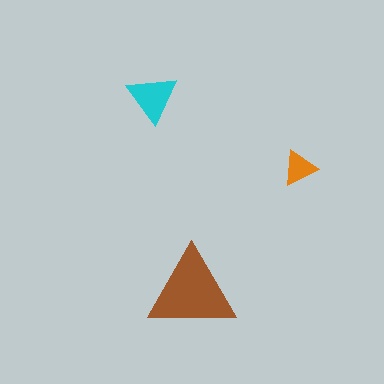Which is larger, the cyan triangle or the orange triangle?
The cyan one.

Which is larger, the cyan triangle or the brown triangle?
The brown one.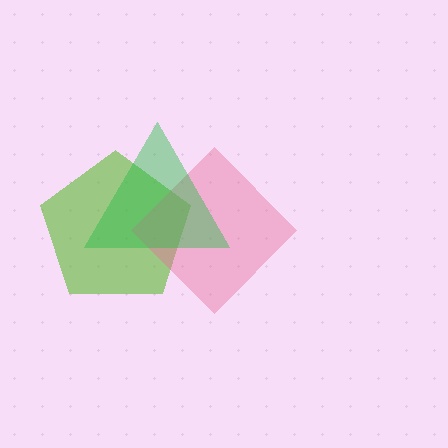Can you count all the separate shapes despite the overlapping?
Yes, there are 3 separate shapes.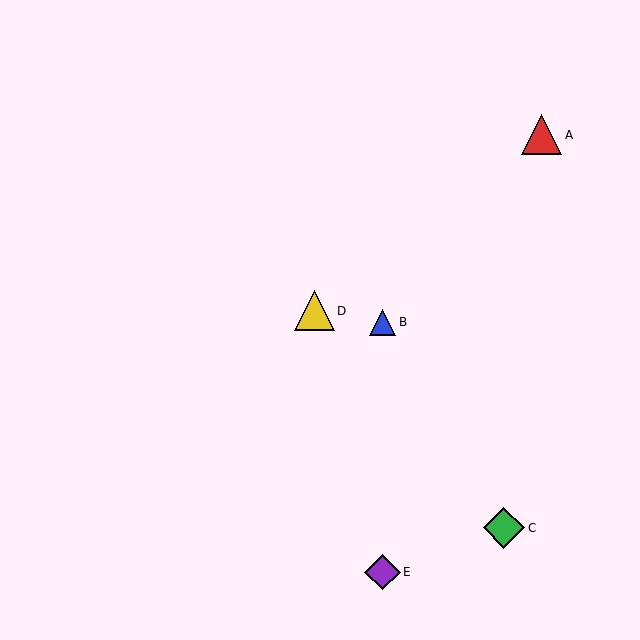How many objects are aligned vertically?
2 objects (B, E) are aligned vertically.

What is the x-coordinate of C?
Object C is at x≈504.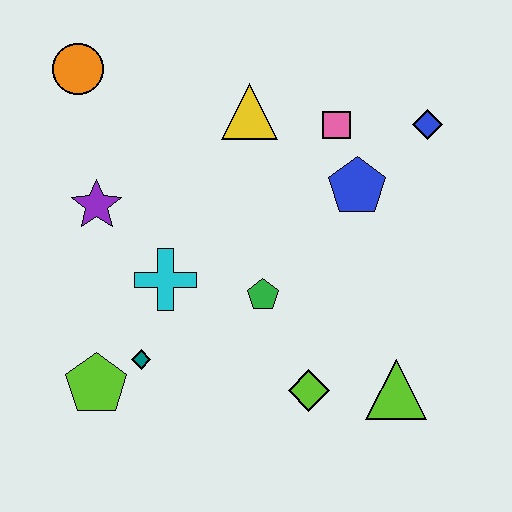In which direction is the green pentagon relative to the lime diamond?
The green pentagon is above the lime diamond.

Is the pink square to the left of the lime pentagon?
No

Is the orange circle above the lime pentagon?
Yes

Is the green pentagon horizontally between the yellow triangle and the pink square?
Yes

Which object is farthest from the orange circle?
The lime triangle is farthest from the orange circle.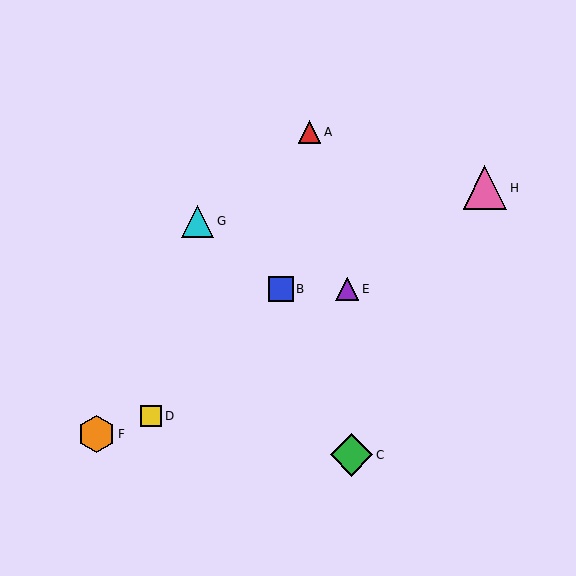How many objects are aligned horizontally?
2 objects (B, E) are aligned horizontally.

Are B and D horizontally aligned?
No, B is at y≈289 and D is at y≈416.